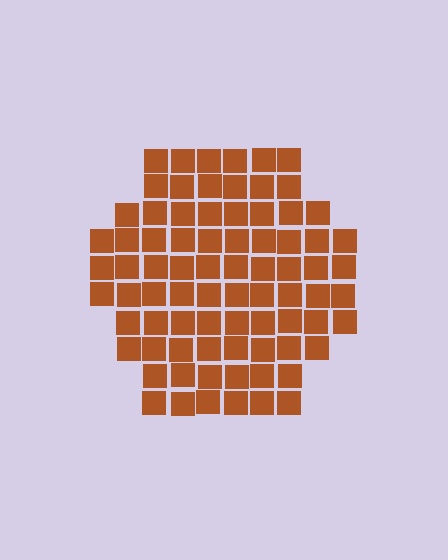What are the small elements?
The small elements are squares.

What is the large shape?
The large shape is a hexagon.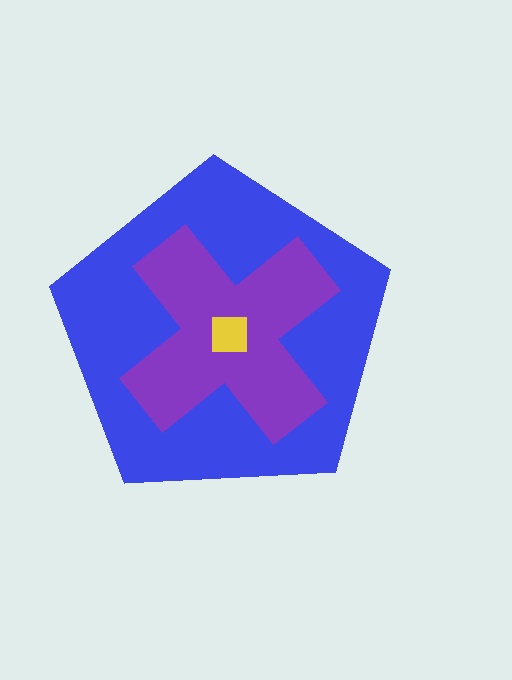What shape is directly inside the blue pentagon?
The purple cross.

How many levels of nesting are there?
3.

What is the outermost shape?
The blue pentagon.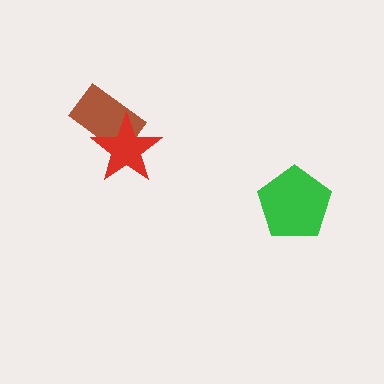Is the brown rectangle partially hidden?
Yes, it is partially covered by another shape.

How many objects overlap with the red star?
1 object overlaps with the red star.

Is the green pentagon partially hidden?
No, no other shape covers it.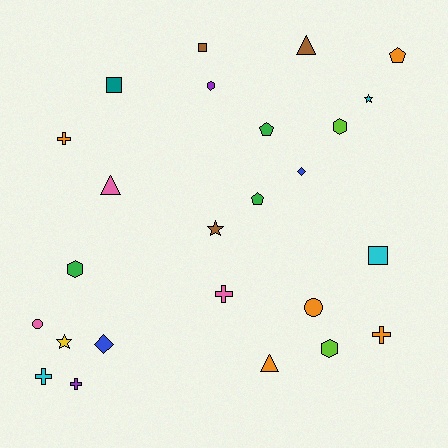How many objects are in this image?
There are 25 objects.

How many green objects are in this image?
There are 3 green objects.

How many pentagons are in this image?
There are 3 pentagons.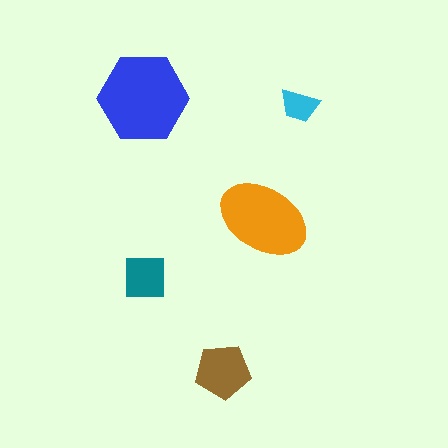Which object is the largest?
The blue hexagon.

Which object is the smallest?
The cyan trapezoid.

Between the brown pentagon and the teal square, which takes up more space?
The brown pentagon.